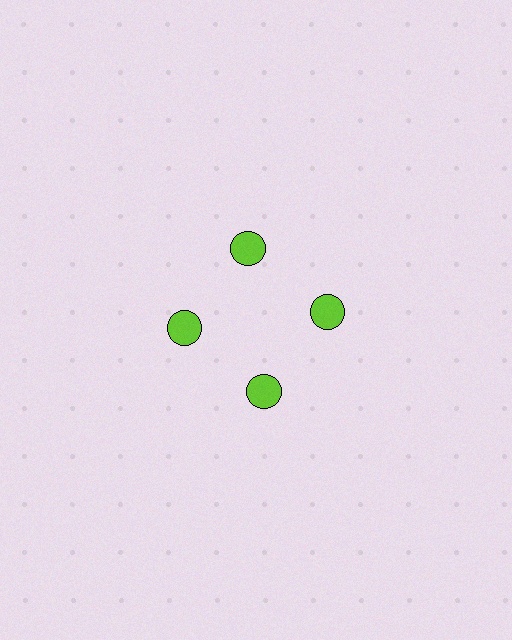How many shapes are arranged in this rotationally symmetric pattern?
There are 4 shapes, arranged in 4 groups of 1.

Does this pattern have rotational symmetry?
Yes, this pattern has 4-fold rotational symmetry. It looks the same after rotating 90 degrees around the center.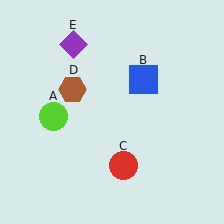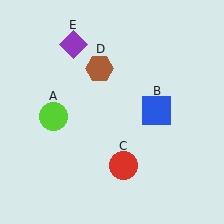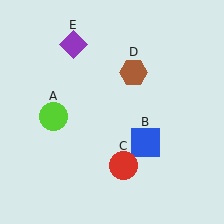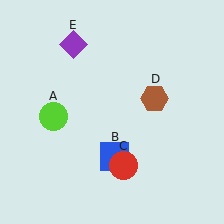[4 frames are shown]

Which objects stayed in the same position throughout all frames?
Lime circle (object A) and red circle (object C) and purple diamond (object E) remained stationary.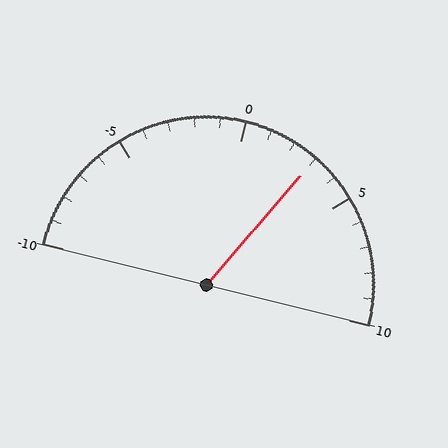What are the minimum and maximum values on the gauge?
The gauge ranges from -10 to 10.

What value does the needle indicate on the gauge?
The needle indicates approximately 3.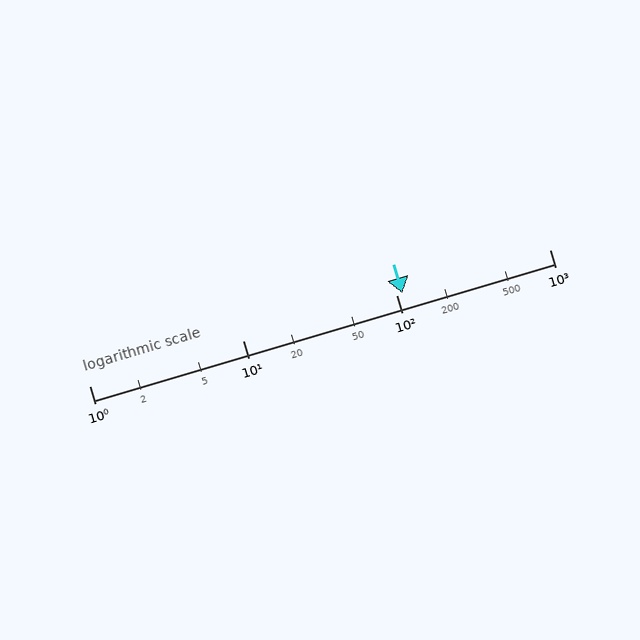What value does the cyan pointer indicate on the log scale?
The pointer indicates approximately 110.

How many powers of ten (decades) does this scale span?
The scale spans 3 decades, from 1 to 1000.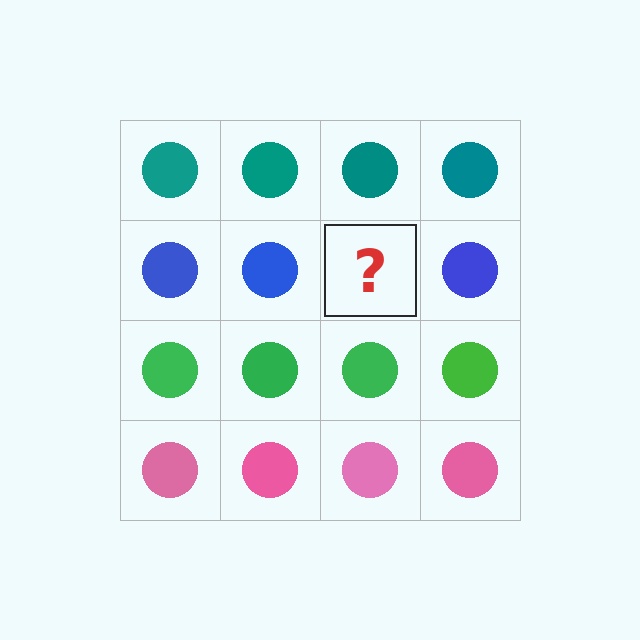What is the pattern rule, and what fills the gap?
The rule is that each row has a consistent color. The gap should be filled with a blue circle.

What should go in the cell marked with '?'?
The missing cell should contain a blue circle.